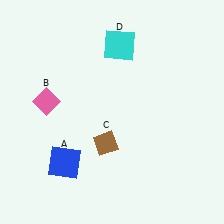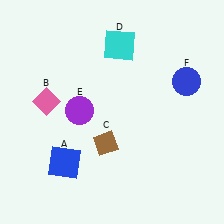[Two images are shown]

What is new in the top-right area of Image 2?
A blue circle (F) was added in the top-right area of Image 2.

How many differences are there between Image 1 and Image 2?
There are 2 differences between the two images.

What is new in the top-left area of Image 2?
A purple circle (E) was added in the top-left area of Image 2.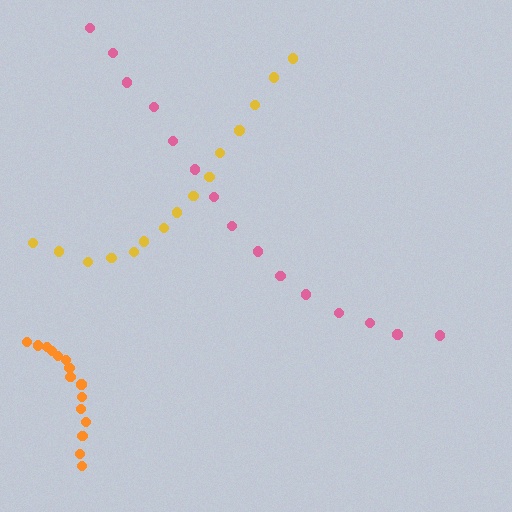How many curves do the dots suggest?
There are 3 distinct paths.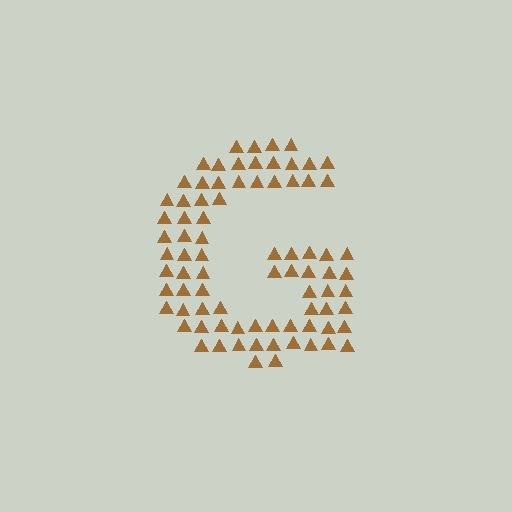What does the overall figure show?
The overall figure shows the letter G.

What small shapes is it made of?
It is made of small triangles.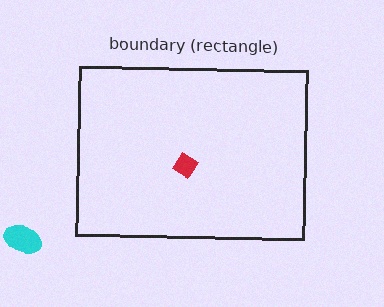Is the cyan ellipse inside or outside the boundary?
Outside.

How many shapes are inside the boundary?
1 inside, 1 outside.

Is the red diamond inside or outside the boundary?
Inside.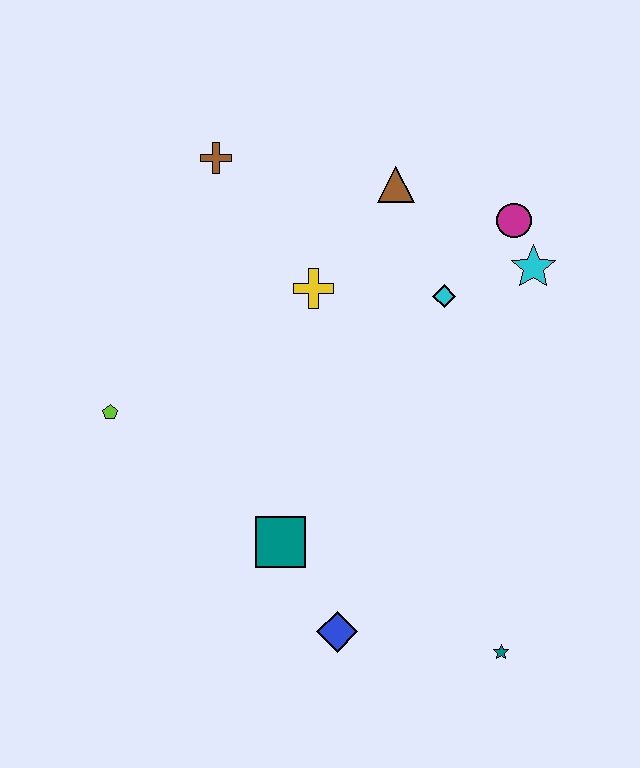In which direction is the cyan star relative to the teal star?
The cyan star is above the teal star.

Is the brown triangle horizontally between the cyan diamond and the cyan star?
No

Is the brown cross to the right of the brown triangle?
No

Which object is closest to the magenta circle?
The cyan star is closest to the magenta circle.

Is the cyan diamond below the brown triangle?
Yes